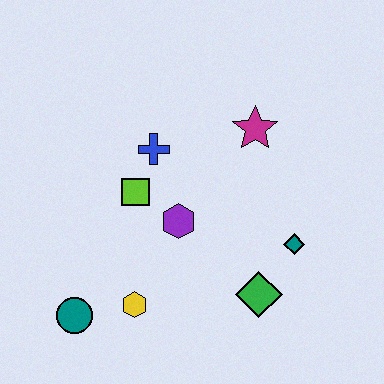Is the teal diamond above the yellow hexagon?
Yes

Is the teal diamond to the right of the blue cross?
Yes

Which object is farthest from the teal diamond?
The teal circle is farthest from the teal diamond.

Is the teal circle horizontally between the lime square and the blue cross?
No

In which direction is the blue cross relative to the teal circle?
The blue cross is above the teal circle.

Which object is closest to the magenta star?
The blue cross is closest to the magenta star.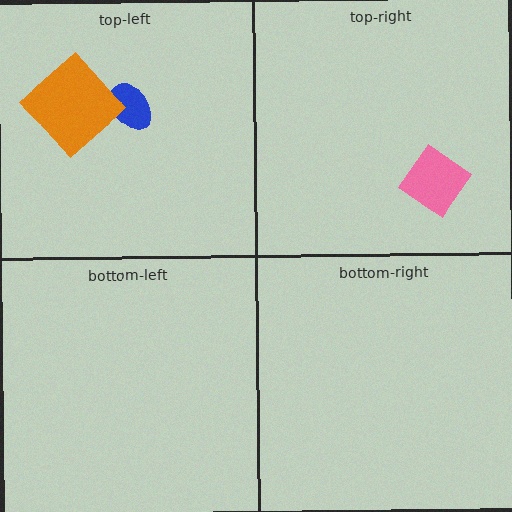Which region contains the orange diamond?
The top-left region.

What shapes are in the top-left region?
The blue ellipse, the orange diamond.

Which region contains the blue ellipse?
The top-left region.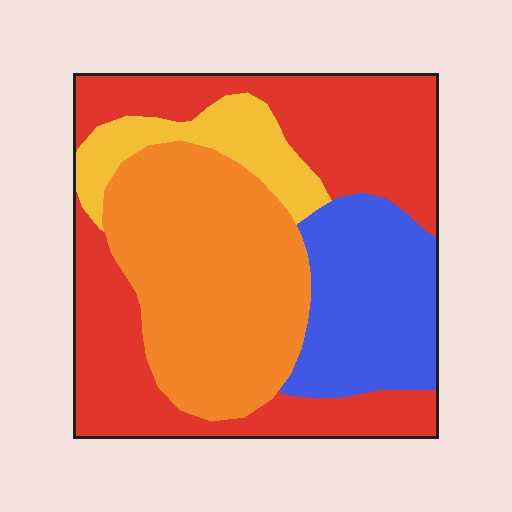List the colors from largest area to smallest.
From largest to smallest: red, orange, blue, yellow.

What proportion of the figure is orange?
Orange covers roughly 30% of the figure.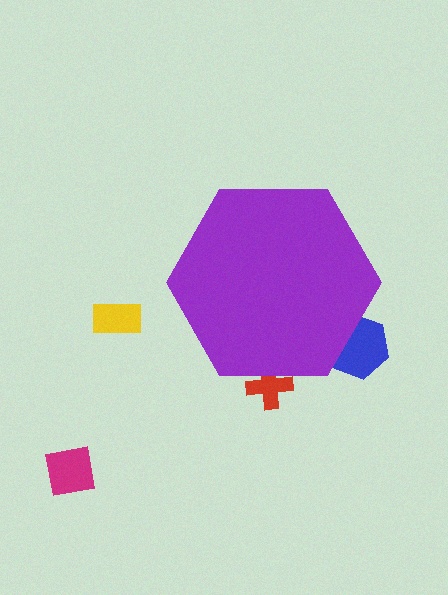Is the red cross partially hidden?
Yes, the red cross is partially hidden behind the purple hexagon.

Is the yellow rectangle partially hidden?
No, the yellow rectangle is fully visible.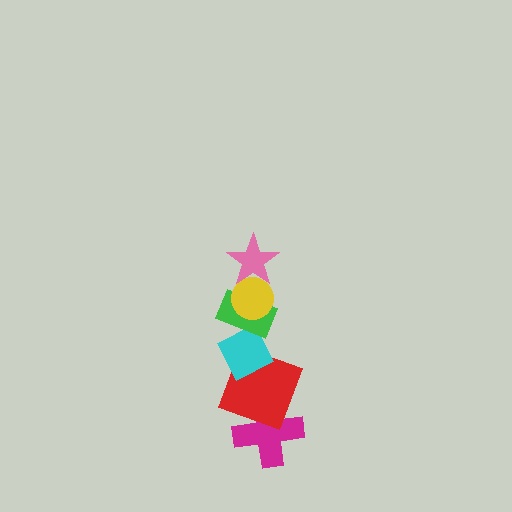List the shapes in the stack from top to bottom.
From top to bottom: the pink star, the yellow circle, the green rectangle, the cyan diamond, the red square, the magenta cross.